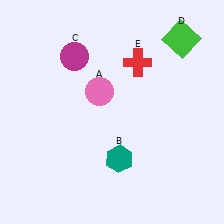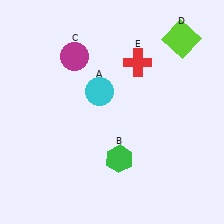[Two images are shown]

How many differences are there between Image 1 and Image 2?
There are 3 differences between the two images.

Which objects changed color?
A changed from pink to cyan. B changed from teal to green. D changed from green to lime.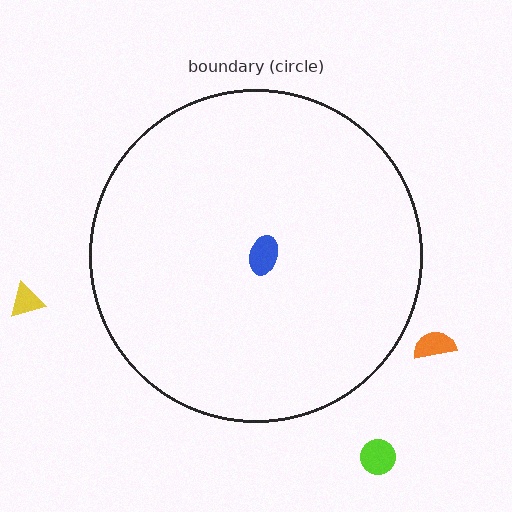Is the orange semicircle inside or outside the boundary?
Outside.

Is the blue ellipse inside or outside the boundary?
Inside.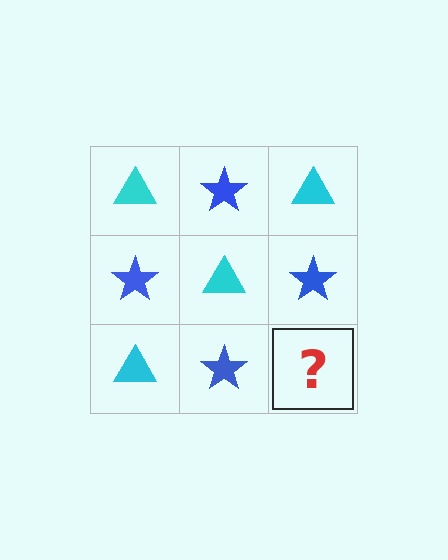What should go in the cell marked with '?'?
The missing cell should contain a cyan triangle.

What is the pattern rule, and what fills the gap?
The rule is that it alternates cyan triangle and blue star in a checkerboard pattern. The gap should be filled with a cyan triangle.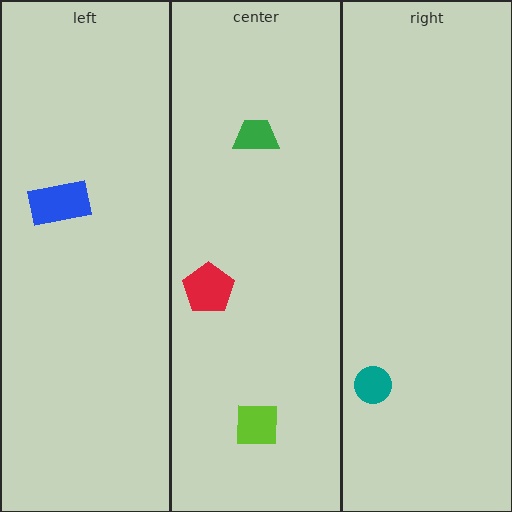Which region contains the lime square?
The center region.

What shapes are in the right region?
The teal circle.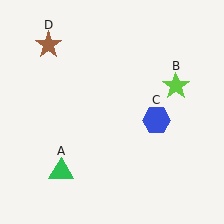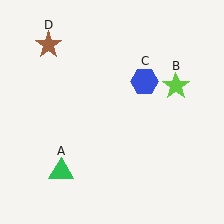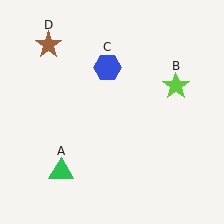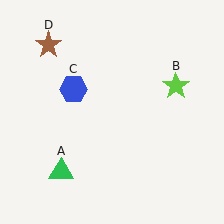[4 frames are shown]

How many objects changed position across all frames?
1 object changed position: blue hexagon (object C).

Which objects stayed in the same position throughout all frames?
Green triangle (object A) and lime star (object B) and brown star (object D) remained stationary.